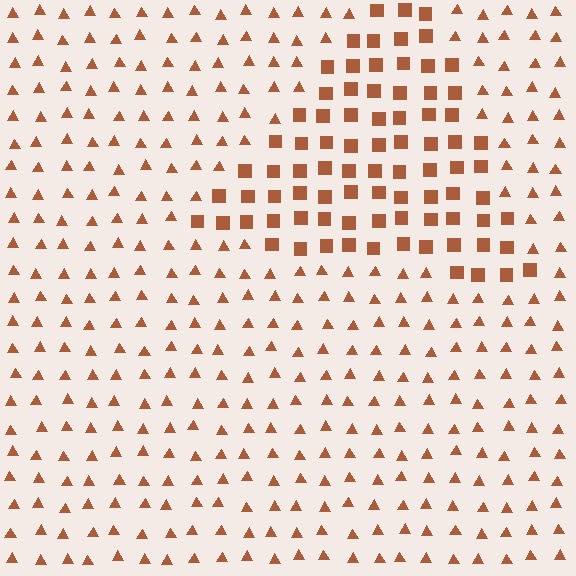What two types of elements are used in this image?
The image uses squares inside the triangle region and triangles outside it.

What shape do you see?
I see a triangle.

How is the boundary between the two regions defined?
The boundary is defined by a change in element shape: squares inside vs. triangles outside. All elements share the same color and spacing.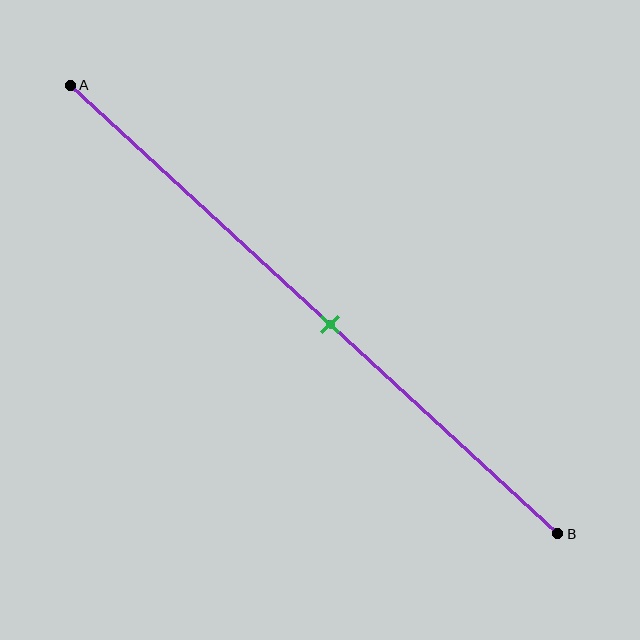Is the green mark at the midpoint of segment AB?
No, the mark is at about 55% from A, not at the 50% midpoint.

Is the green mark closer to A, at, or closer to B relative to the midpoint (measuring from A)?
The green mark is closer to point B than the midpoint of segment AB.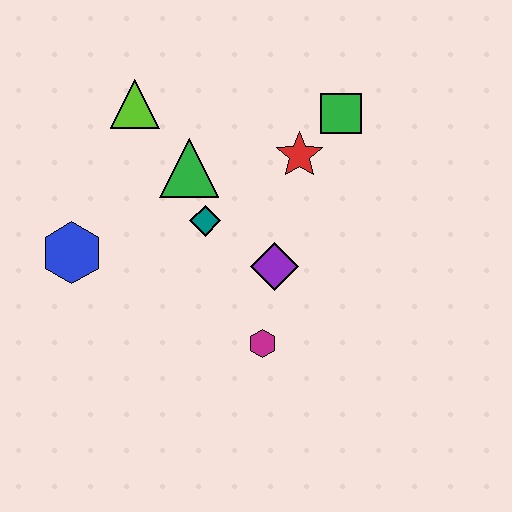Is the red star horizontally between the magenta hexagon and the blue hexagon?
No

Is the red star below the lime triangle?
Yes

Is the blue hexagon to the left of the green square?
Yes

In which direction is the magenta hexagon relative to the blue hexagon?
The magenta hexagon is to the right of the blue hexagon.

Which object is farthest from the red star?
The blue hexagon is farthest from the red star.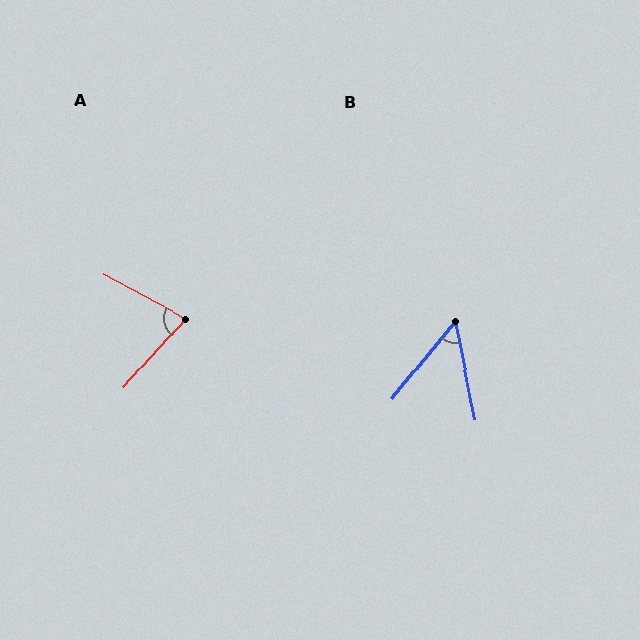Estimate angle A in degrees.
Approximately 77 degrees.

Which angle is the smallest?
B, at approximately 51 degrees.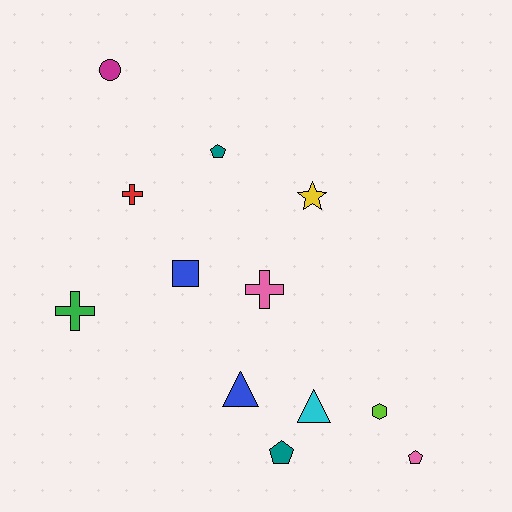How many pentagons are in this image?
There are 3 pentagons.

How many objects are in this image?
There are 12 objects.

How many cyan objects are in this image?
There is 1 cyan object.